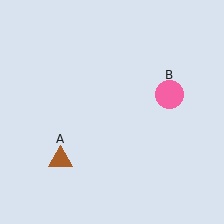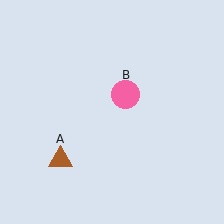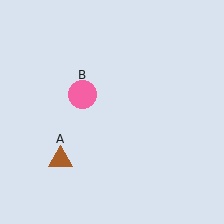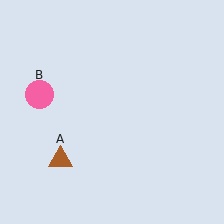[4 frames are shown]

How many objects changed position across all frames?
1 object changed position: pink circle (object B).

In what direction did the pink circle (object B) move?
The pink circle (object B) moved left.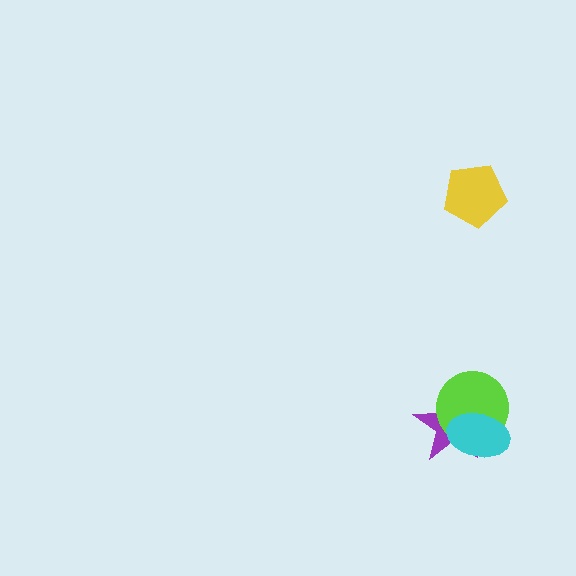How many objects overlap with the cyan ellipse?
2 objects overlap with the cyan ellipse.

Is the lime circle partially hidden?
Yes, it is partially covered by another shape.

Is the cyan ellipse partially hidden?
No, no other shape covers it.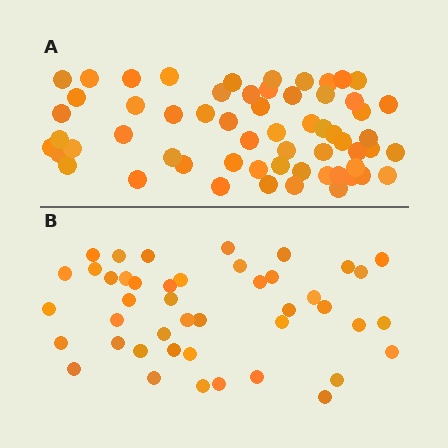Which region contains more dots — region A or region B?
Region A (the top region) has more dots.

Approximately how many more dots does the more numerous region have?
Region A has approximately 15 more dots than region B.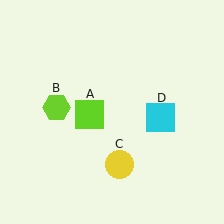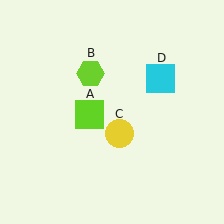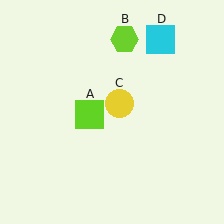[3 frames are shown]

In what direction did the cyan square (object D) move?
The cyan square (object D) moved up.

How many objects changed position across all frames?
3 objects changed position: lime hexagon (object B), yellow circle (object C), cyan square (object D).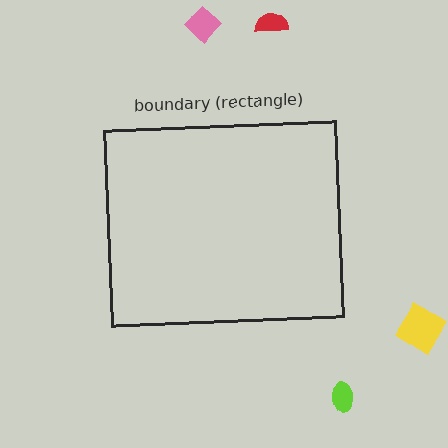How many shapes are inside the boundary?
0 inside, 4 outside.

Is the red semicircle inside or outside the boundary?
Outside.